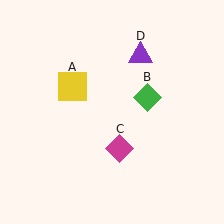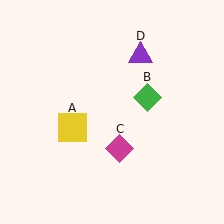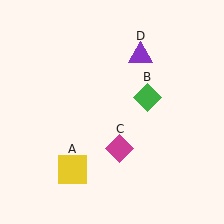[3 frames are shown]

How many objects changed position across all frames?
1 object changed position: yellow square (object A).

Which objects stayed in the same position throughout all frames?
Green diamond (object B) and magenta diamond (object C) and purple triangle (object D) remained stationary.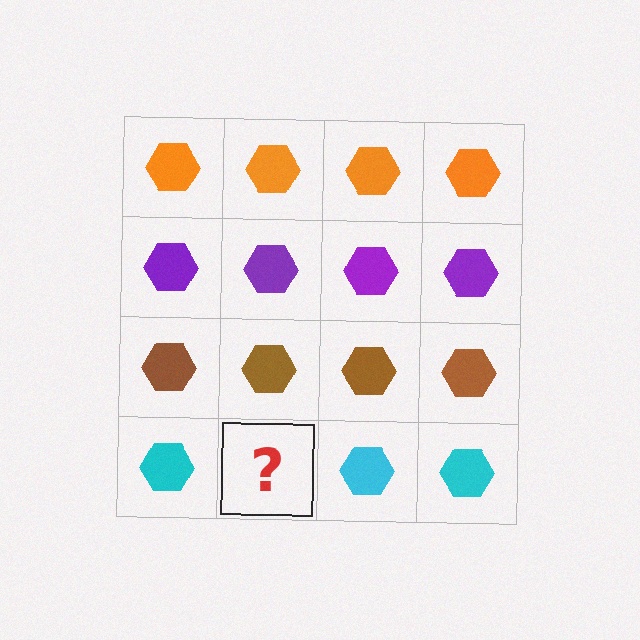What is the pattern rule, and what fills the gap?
The rule is that each row has a consistent color. The gap should be filled with a cyan hexagon.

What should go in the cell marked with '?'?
The missing cell should contain a cyan hexagon.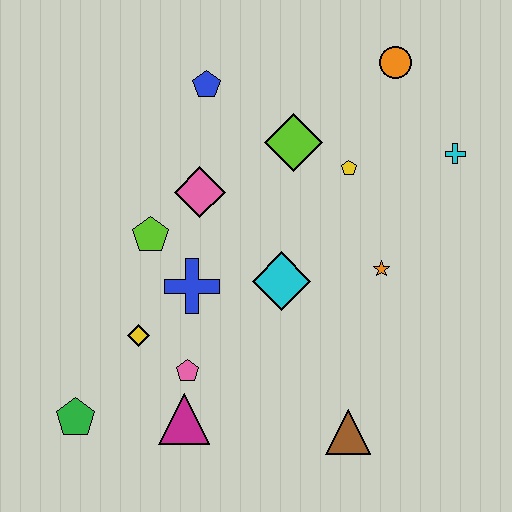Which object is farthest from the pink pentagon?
The orange circle is farthest from the pink pentagon.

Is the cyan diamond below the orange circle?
Yes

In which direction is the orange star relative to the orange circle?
The orange star is below the orange circle.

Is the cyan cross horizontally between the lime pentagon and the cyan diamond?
No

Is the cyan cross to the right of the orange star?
Yes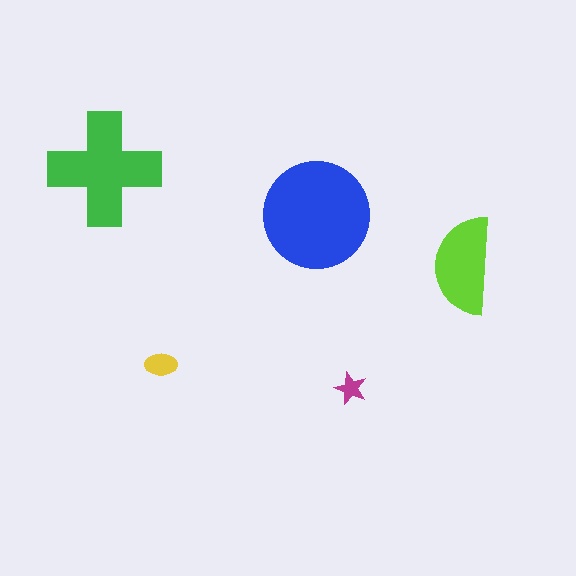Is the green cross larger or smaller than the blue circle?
Smaller.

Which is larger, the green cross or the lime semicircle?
The green cross.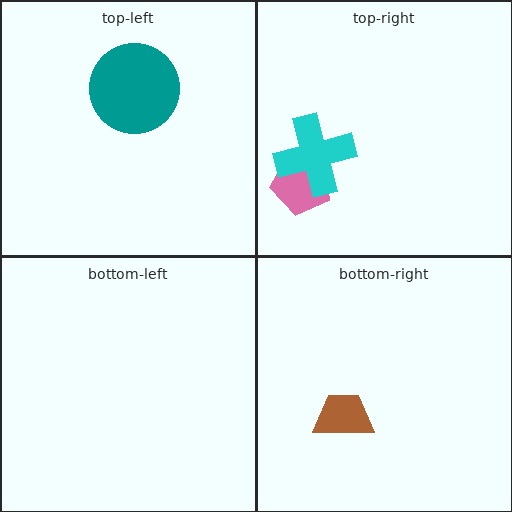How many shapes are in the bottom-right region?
1.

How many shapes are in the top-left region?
1.